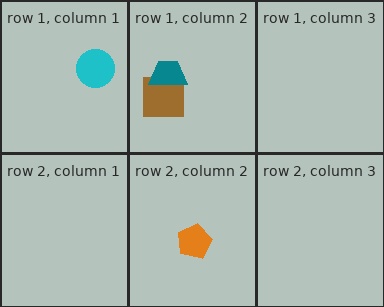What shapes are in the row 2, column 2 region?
The orange pentagon.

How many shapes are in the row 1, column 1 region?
1.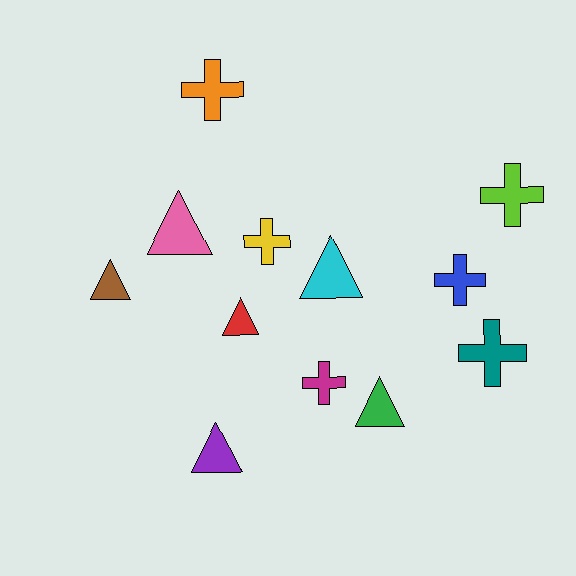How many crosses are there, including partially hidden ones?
There are 6 crosses.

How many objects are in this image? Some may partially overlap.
There are 12 objects.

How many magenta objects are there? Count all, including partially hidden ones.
There is 1 magenta object.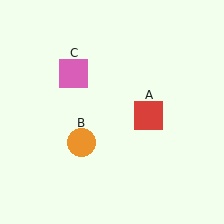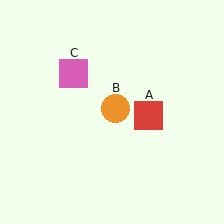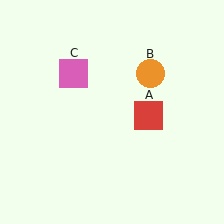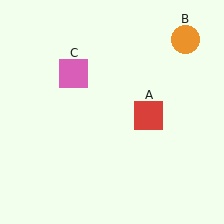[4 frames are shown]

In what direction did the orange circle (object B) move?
The orange circle (object B) moved up and to the right.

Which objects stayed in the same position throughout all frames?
Red square (object A) and pink square (object C) remained stationary.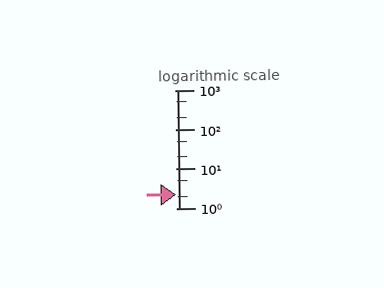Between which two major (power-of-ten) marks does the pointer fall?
The pointer is between 1 and 10.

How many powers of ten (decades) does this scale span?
The scale spans 3 decades, from 1 to 1000.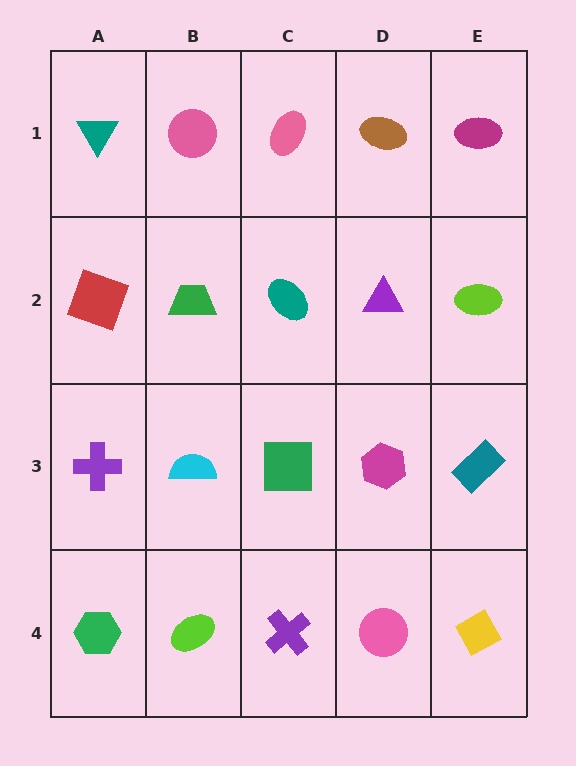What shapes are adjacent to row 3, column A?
A red square (row 2, column A), a green hexagon (row 4, column A), a cyan semicircle (row 3, column B).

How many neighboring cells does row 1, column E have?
2.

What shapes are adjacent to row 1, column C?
A teal ellipse (row 2, column C), a pink circle (row 1, column B), a brown ellipse (row 1, column D).